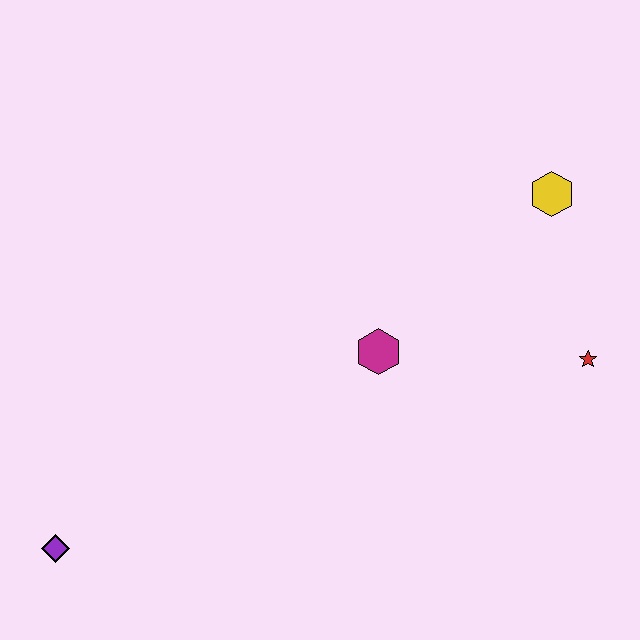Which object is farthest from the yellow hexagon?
The purple diamond is farthest from the yellow hexagon.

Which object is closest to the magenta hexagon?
The red star is closest to the magenta hexagon.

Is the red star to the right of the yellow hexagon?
Yes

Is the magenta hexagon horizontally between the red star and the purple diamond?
Yes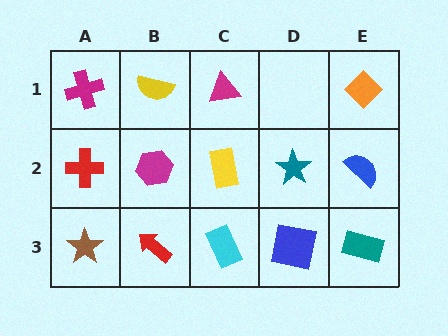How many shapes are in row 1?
4 shapes.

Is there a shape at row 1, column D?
No, that cell is empty.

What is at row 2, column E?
A blue semicircle.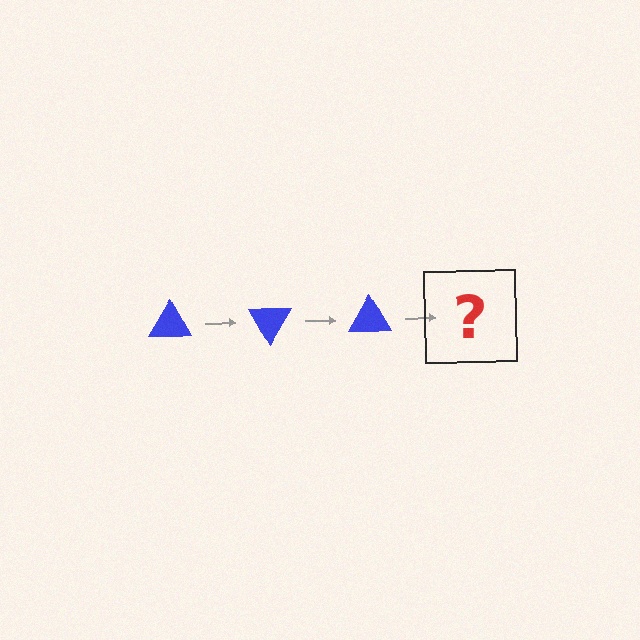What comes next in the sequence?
The next element should be a blue triangle rotated 180 degrees.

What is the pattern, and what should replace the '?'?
The pattern is that the triangle rotates 60 degrees each step. The '?' should be a blue triangle rotated 180 degrees.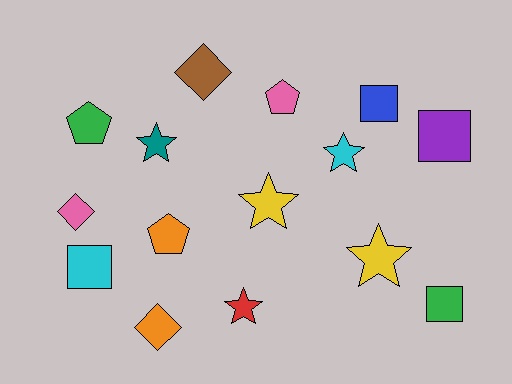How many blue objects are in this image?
There is 1 blue object.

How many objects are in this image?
There are 15 objects.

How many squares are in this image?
There are 4 squares.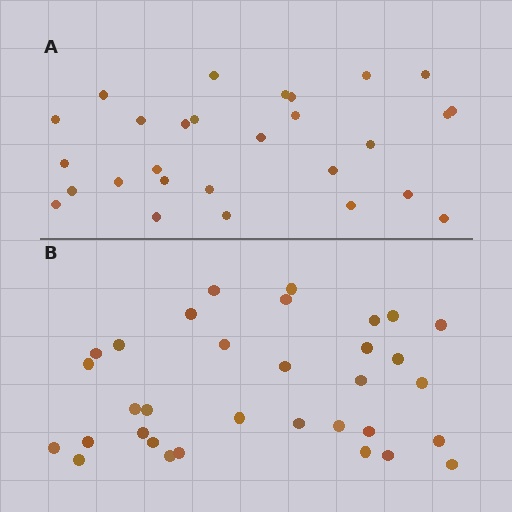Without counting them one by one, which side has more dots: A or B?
Region B (the bottom region) has more dots.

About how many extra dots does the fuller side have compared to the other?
Region B has about 5 more dots than region A.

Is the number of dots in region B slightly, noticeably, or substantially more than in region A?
Region B has only slightly more — the two regions are fairly close. The ratio is roughly 1.2 to 1.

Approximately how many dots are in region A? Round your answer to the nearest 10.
About 30 dots. (The exact count is 28, which rounds to 30.)